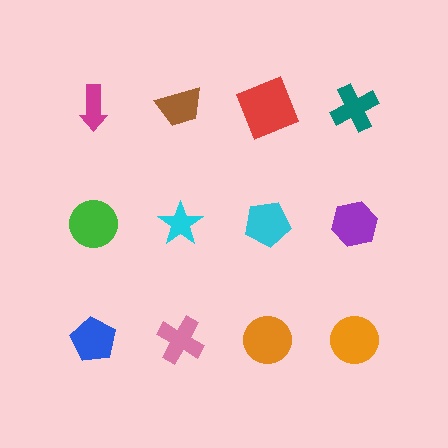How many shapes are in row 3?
4 shapes.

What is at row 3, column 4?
An orange circle.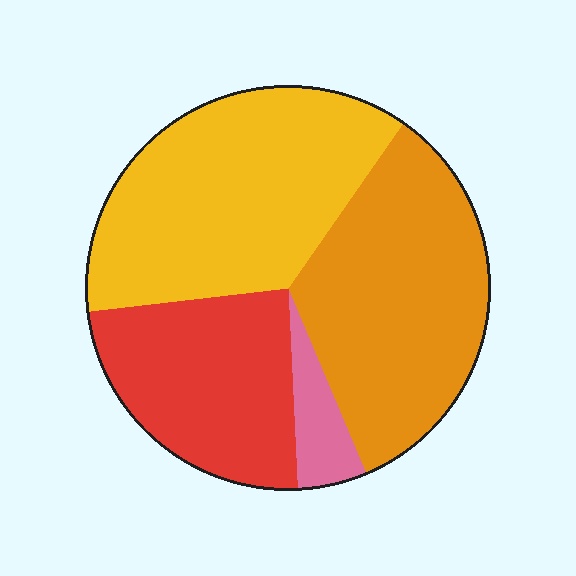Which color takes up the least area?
Pink, at roughly 5%.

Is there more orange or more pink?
Orange.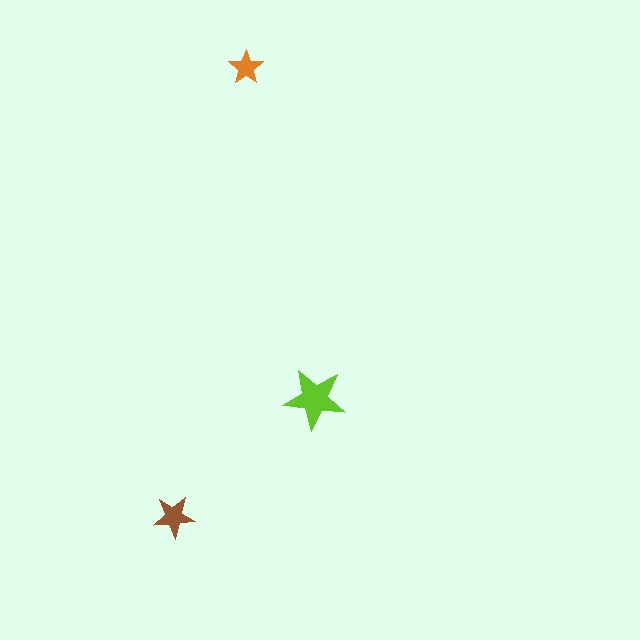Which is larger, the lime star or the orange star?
The lime one.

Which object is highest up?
The orange star is topmost.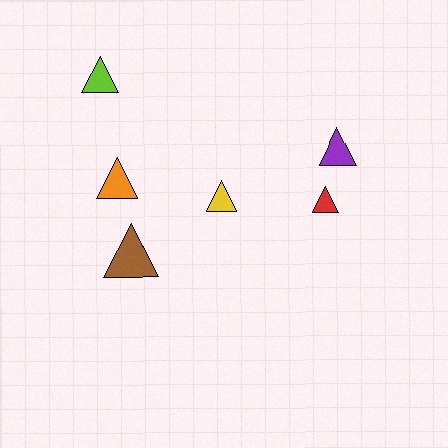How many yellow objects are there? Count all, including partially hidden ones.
There is 1 yellow object.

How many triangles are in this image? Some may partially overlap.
There are 6 triangles.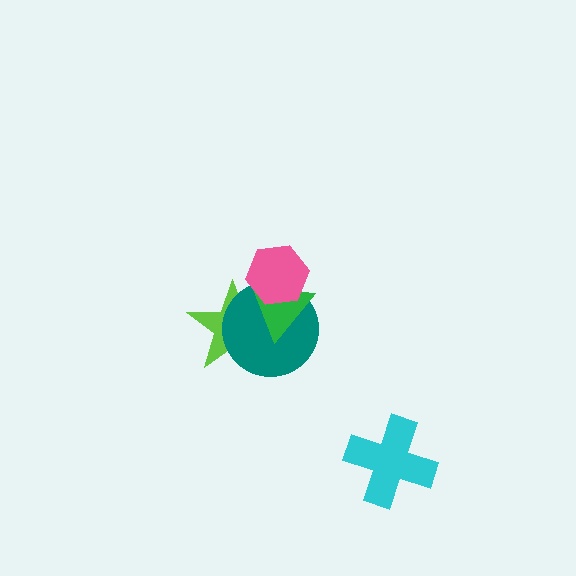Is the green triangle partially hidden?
Yes, it is partially covered by another shape.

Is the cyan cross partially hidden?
No, no other shape covers it.